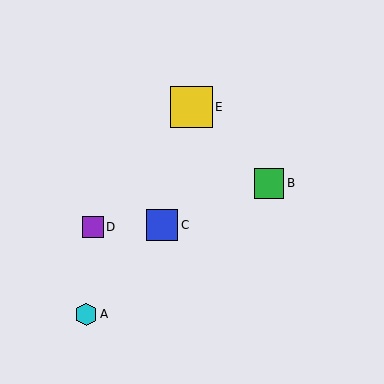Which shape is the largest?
The yellow square (labeled E) is the largest.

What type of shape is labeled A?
Shape A is a cyan hexagon.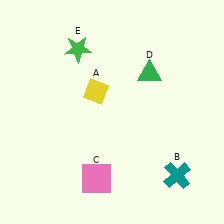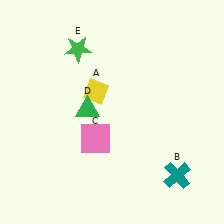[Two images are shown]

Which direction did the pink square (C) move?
The pink square (C) moved up.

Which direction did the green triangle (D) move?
The green triangle (D) moved left.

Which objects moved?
The objects that moved are: the pink square (C), the green triangle (D).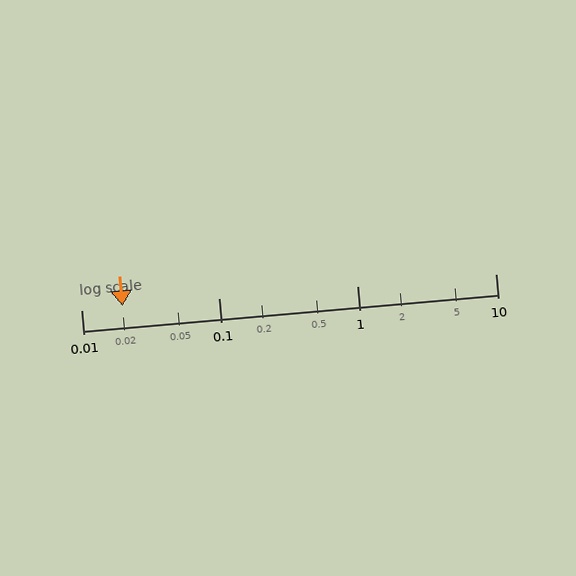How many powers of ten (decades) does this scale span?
The scale spans 3 decades, from 0.01 to 10.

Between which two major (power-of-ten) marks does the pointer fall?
The pointer is between 0.01 and 0.1.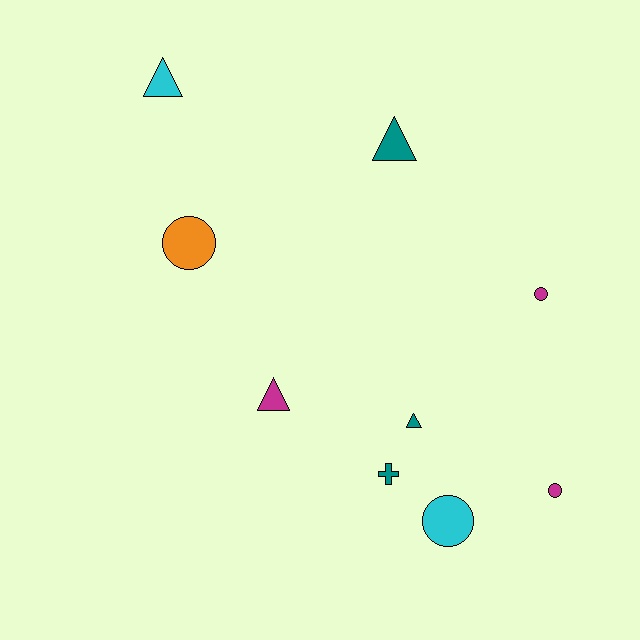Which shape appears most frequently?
Circle, with 4 objects.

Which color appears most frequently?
Teal, with 3 objects.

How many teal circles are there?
There are no teal circles.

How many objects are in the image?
There are 9 objects.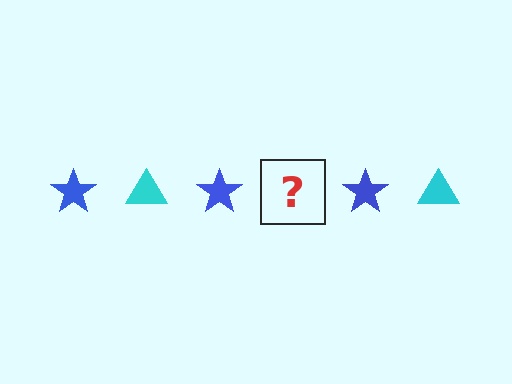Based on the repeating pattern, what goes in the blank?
The blank should be a cyan triangle.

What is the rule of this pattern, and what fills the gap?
The rule is that the pattern alternates between blue star and cyan triangle. The gap should be filled with a cyan triangle.